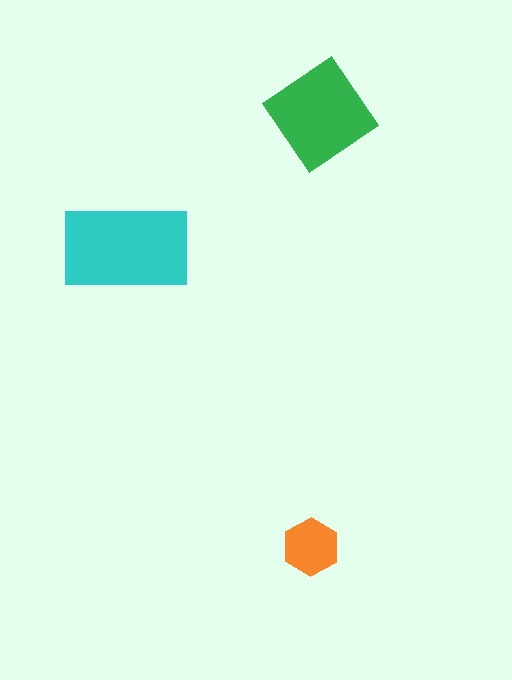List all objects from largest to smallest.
The cyan rectangle, the green diamond, the orange hexagon.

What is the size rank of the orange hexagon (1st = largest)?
3rd.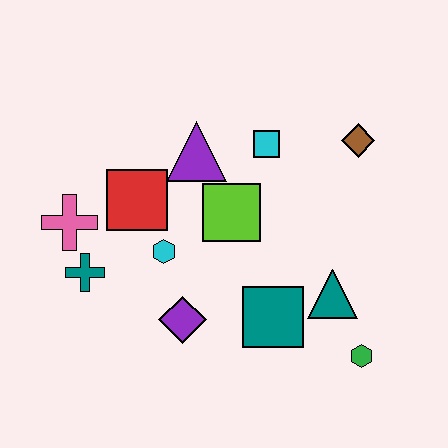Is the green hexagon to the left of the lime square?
No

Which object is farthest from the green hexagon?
The pink cross is farthest from the green hexagon.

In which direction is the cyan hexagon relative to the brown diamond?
The cyan hexagon is to the left of the brown diamond.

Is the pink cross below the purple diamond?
No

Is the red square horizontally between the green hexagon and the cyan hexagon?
No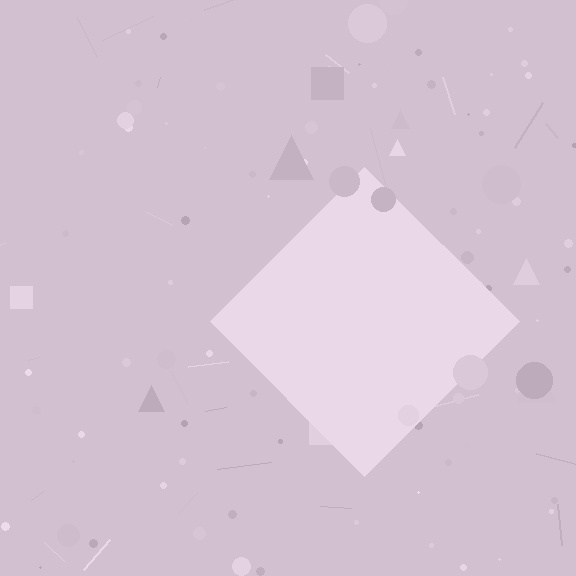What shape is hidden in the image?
A diamond is hidden in the image.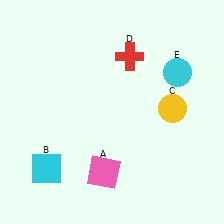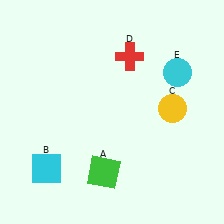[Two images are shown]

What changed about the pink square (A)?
In Image 1, A is pink. In Image 2, it changed to green.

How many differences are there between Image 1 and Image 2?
There is 1 difference between the two images.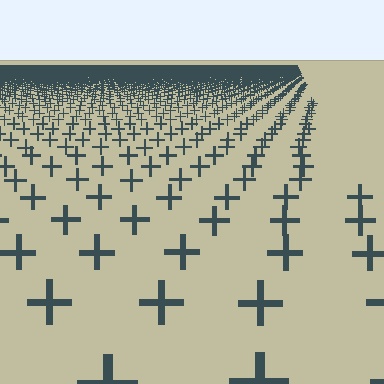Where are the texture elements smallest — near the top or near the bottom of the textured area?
Near the top.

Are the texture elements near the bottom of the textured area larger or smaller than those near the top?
Larger. Near the bottom, elements are closer to the viewer and appear at a bigger on-screen size.